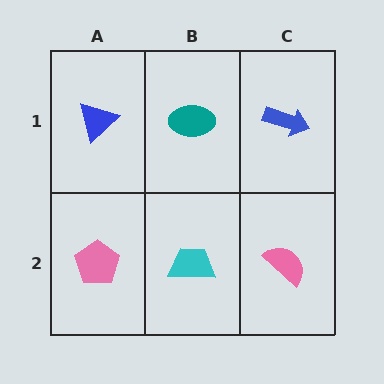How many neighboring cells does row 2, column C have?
2.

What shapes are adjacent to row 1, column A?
A pink pentagon (row 2, column A), a teal ellipse (row 1, column B).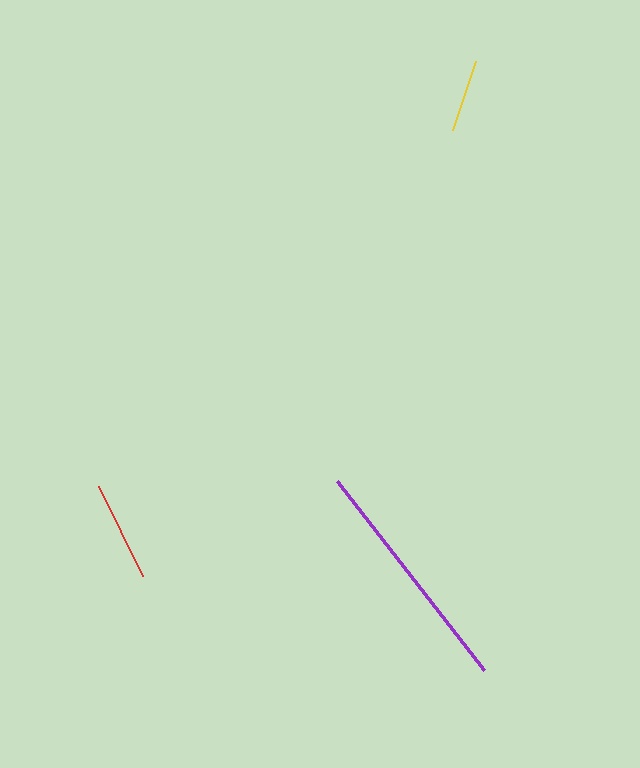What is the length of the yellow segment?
The yellow segment is approximately 73 pixels long.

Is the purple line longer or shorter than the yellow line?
The purple line is longer than the yellow line.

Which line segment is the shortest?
The yellow line is the shortest at approximately 73 pixels.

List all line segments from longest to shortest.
From longest to shortest: purple, red, yellow.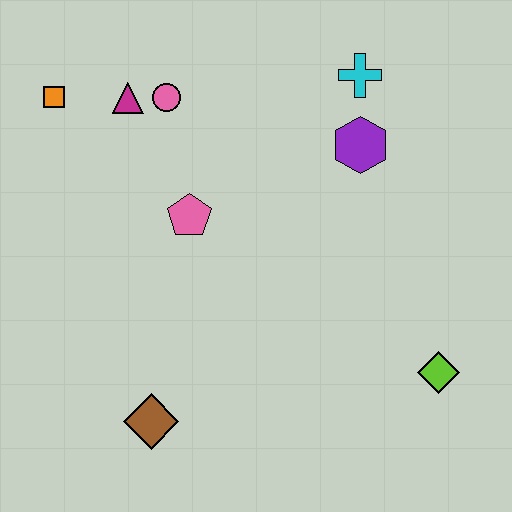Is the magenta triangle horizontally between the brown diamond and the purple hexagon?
No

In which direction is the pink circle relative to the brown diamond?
The pink circle is above the brown diamond.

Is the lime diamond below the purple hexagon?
Yes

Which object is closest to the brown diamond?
The pink pentagon is closest to the brown diamond.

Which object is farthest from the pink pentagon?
The lime diamond is farthest from the pink pentagon.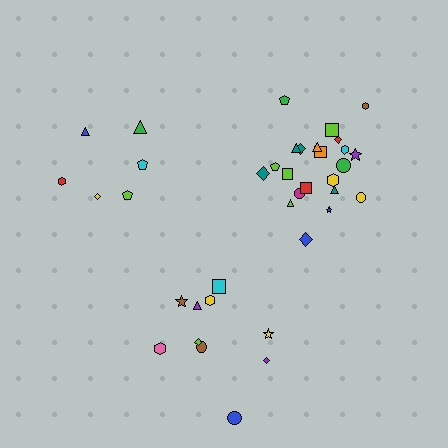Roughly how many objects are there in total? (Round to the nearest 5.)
Roughly 40 objects in total.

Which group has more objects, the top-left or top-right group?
The top-right group.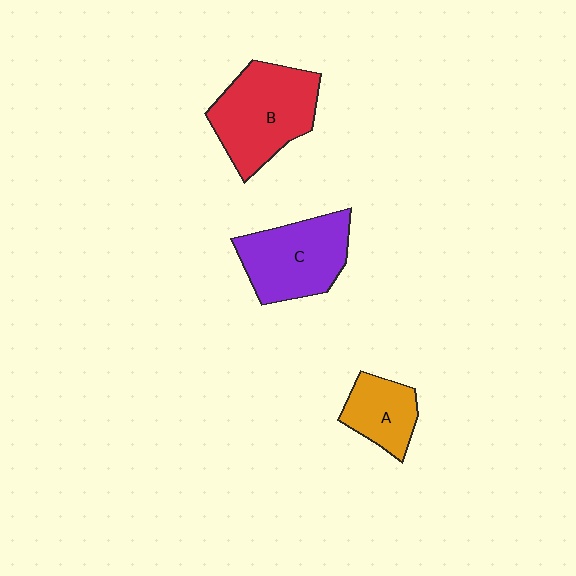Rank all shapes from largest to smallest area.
From largest to smallest: B (red), C (purple), A (orange).